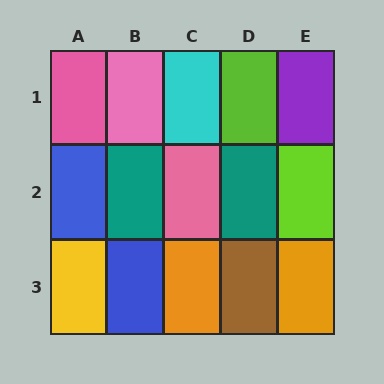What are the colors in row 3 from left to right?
Yellow, blue, orange, brown, orange.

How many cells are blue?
2 cells are blue.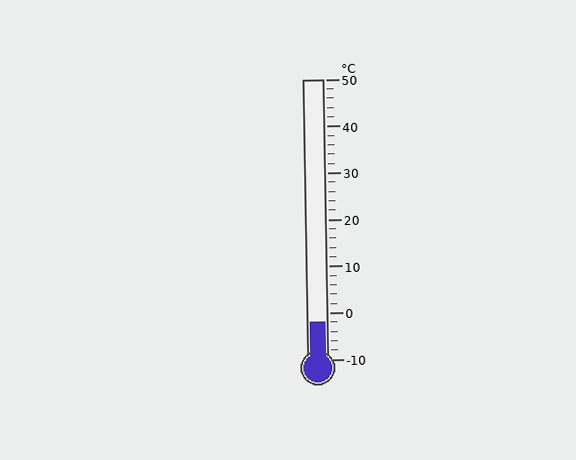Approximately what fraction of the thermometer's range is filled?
The thermometer is filled to approximately 15% of its range.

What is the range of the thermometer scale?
The thermometer scale ranges from -10°C to 50°C.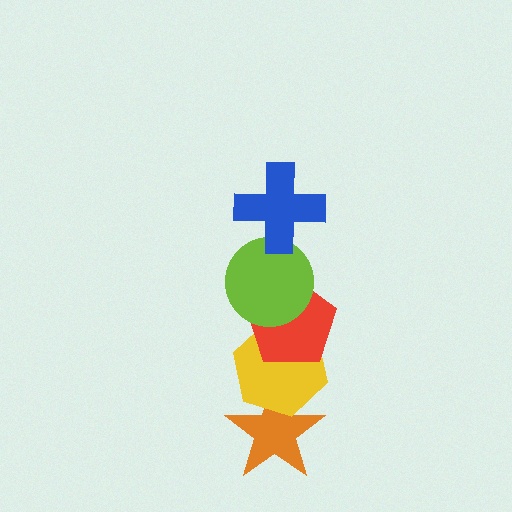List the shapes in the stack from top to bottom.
From top to bottom: the blue cross, the lime circle, the red pentagon, the yellow hexagon, the orange star.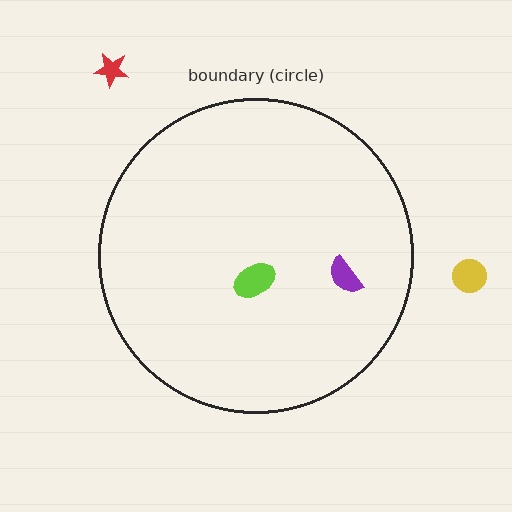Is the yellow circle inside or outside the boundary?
Outside.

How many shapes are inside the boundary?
2 inside, 2 outside.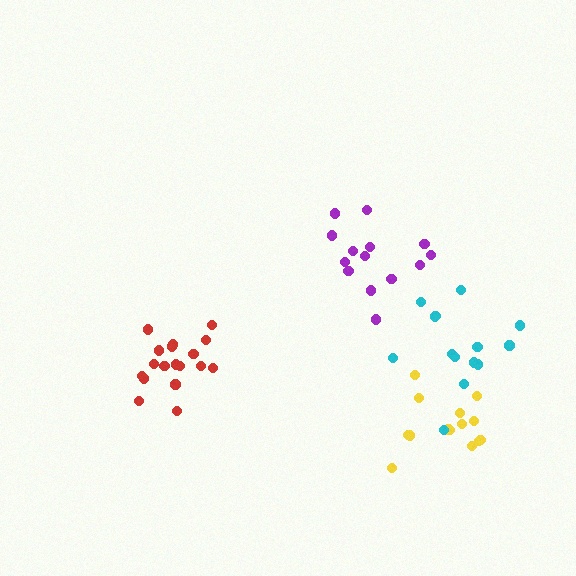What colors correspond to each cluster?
The clusters are colored: purple, yellow, cyan, red.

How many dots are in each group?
Group 1: 14 dots, Group 2: 14 dots, Group 3: 14 dots, Group 4: 18 dots (60 total).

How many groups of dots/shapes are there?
There are 4 groups.